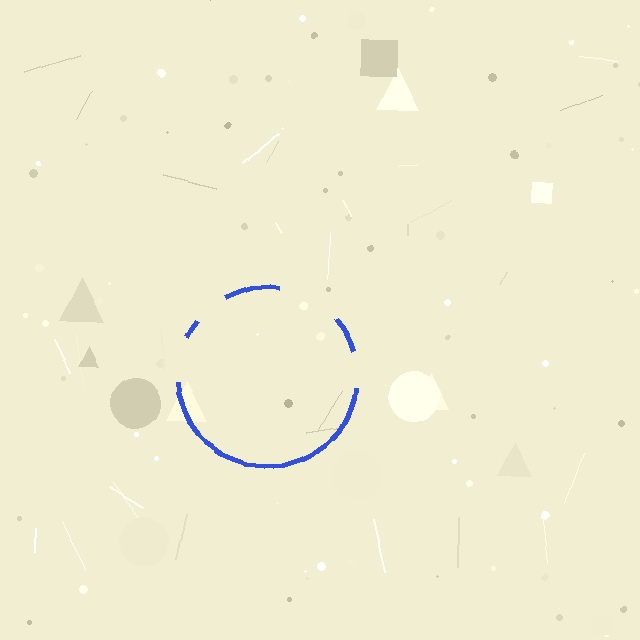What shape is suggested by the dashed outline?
The dashed outline suggests a circle.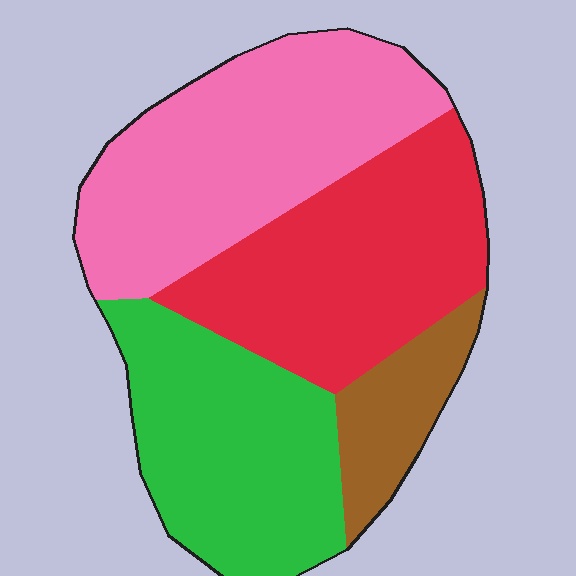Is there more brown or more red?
Red.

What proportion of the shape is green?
Green takes up between a quarter and a half of the shape.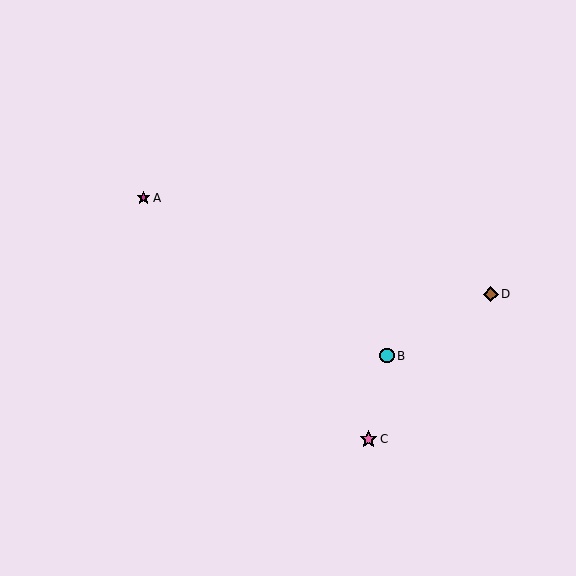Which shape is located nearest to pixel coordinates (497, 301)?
The brown diamond (labeled D) at (491, 294) is nearest to that location.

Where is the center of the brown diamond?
The center of the brown diamond is at (491, 294).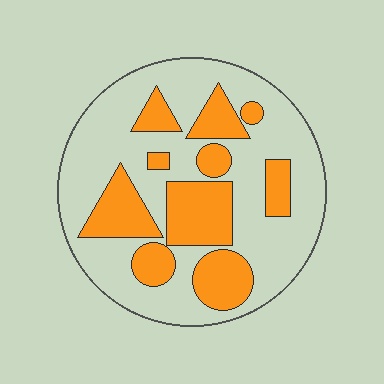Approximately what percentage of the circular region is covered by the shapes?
Approximately 35%.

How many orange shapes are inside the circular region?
10.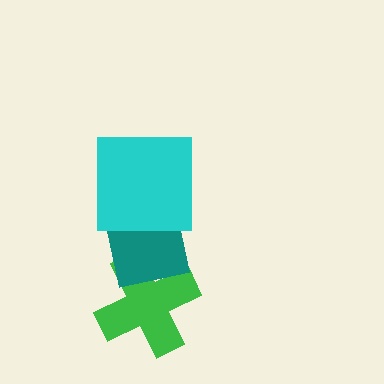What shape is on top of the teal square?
The cyan square is on top of the teal square.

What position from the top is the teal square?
The teal square is 2nd from the top.